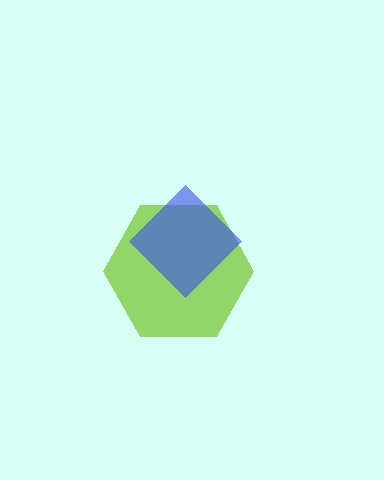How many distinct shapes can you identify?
There are 2 distinct shapes: a lime hexagon, a blue diamond.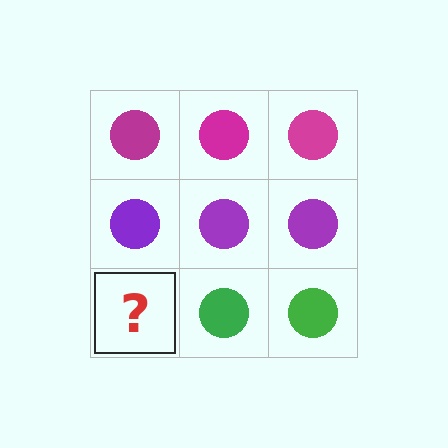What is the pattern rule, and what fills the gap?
The rule is that each row has a consistent color. The gap should be filled with a green circle.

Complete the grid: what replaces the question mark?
The question mark should be replaced with a green circle.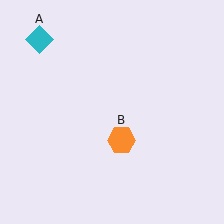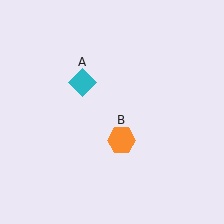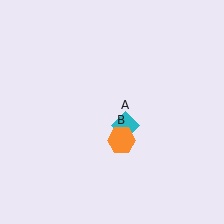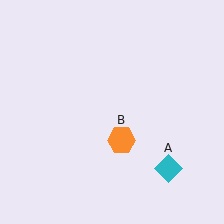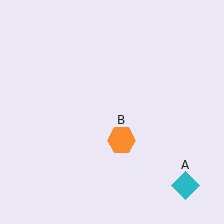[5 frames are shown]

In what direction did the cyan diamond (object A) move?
The cyan diamond (object A) moved down and to the right.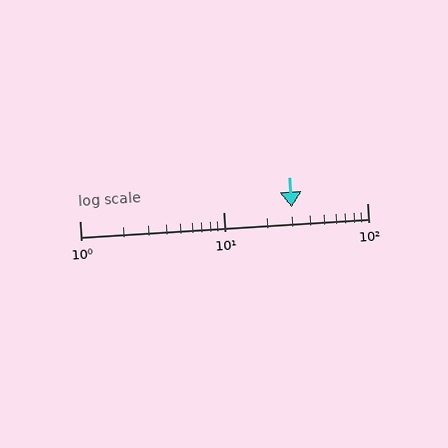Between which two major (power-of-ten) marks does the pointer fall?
The pointer is between 10 and 100.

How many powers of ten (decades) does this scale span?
The scale spans 2 decades, from 1 to 100.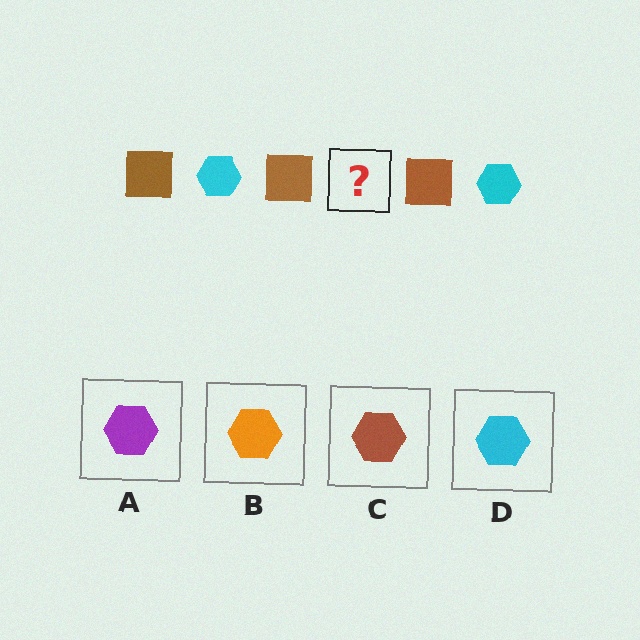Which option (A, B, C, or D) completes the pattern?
D.